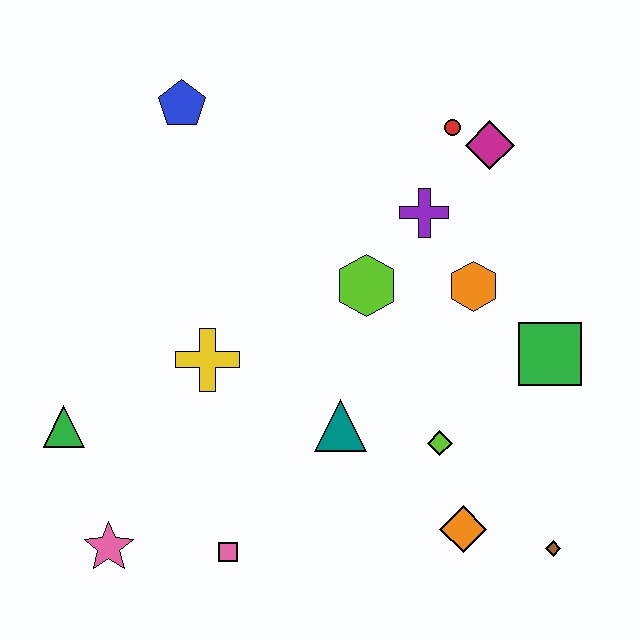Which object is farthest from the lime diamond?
The blue pentagon is farthest from the lime diamond.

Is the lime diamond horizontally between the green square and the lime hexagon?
Yes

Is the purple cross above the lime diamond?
Yes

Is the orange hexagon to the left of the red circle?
No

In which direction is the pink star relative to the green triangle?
The pink star is below the green triangle.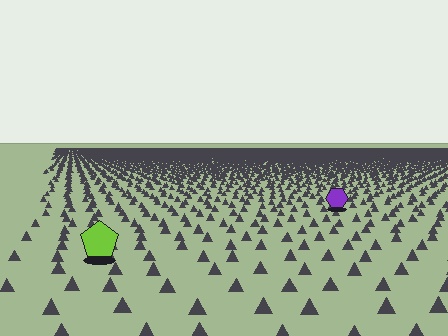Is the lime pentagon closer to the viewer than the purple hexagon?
Yes. The lime pentagon is closer — you can tell from the texture gradient: the ground texture is coarser near it.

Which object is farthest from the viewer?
The purple hexagon is farthest from the viewer. It appears smaller and the ground texture around it is denser.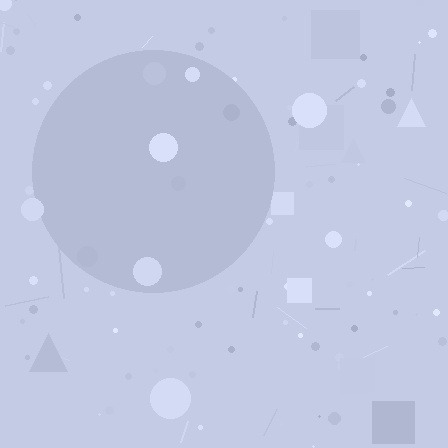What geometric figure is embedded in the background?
A circle is embedded in the background.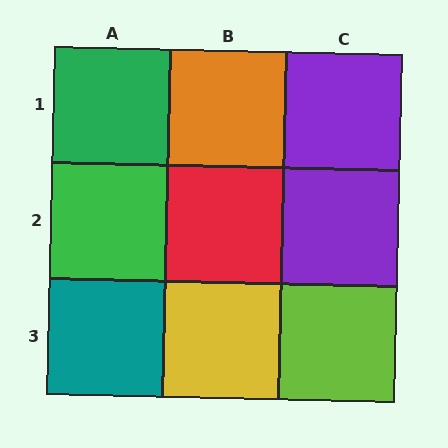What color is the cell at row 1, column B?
Orange.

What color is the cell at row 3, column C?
Lime.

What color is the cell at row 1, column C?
Purple.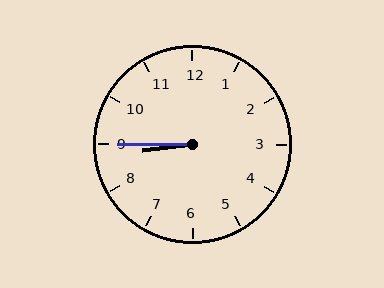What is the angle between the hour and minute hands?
Approximately 8 degrees.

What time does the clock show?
8:45.